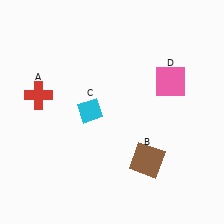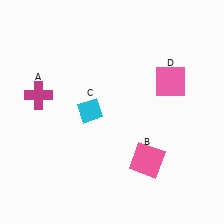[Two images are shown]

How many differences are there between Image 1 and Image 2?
There are 2 differences between the two images.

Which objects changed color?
A changed from red to magenta. B changed from brown to pink.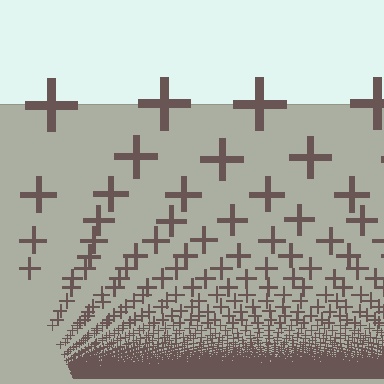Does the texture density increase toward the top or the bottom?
Density increases toward the bottom.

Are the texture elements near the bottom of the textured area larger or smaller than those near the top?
Smaller. The gradient is inverted — elements near the bottom are smaller and denser.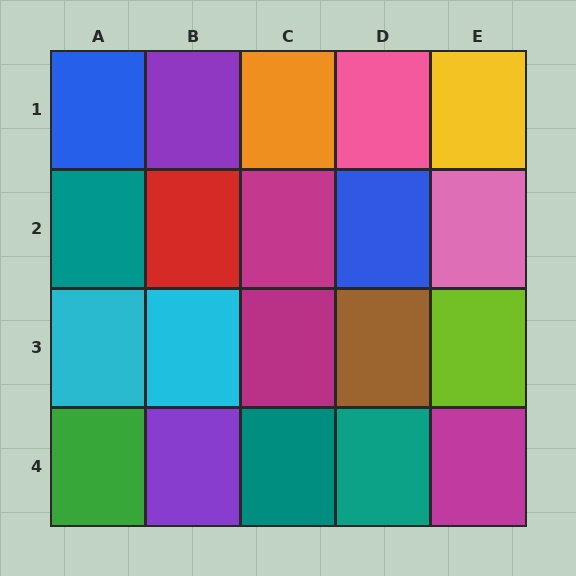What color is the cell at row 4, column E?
Magenta.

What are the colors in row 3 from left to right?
Cyan, cyan, magenta, brown, lime.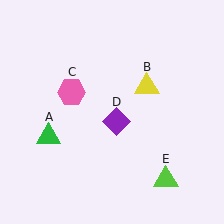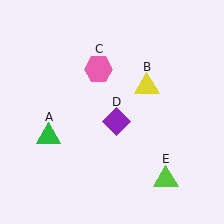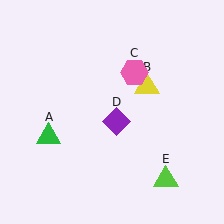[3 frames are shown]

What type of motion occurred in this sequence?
The pink hexagon (object C) rotated clockwise around the center of the scene.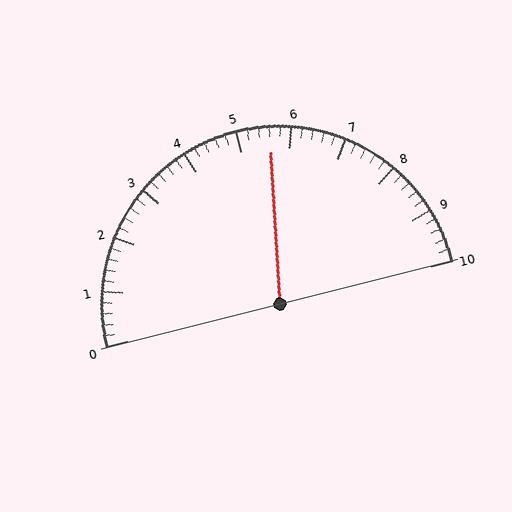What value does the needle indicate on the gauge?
The needle indicates approximately 5.6.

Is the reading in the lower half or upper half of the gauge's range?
The reading is in the upper half of the range (0 to 10).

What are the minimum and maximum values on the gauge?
The gauge ranges from 0 to 10.